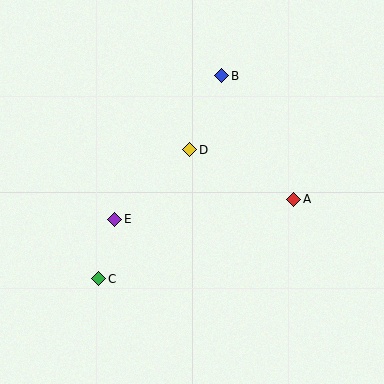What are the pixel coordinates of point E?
Point E is at (115, 219).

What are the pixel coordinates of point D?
Point D is at (190, 150).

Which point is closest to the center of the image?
Point D at (190, 150) is closest to the center.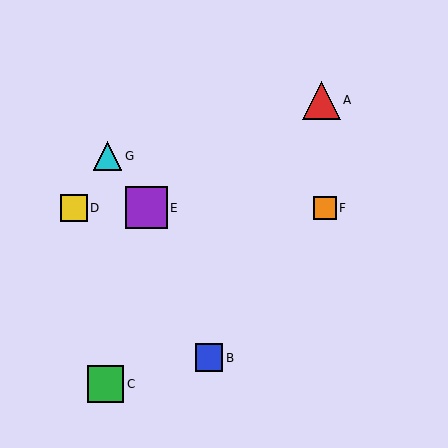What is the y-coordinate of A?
Object A is at y≈100.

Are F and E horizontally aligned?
Yes, both are at y≈208.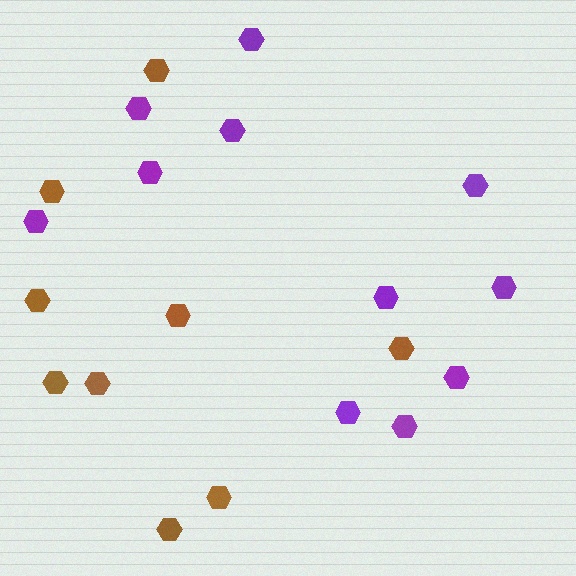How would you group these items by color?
There are 2 groups: one group of purple hexagons (11) and one group of brown hexagons (9).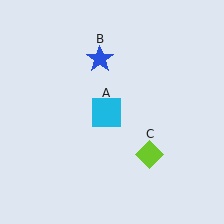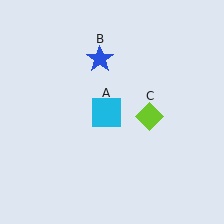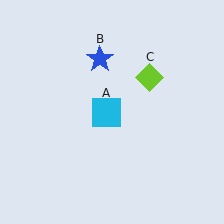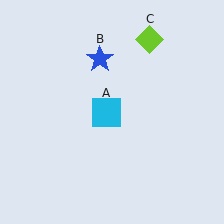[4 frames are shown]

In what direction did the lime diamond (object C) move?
The lime diamond (object C) moved up.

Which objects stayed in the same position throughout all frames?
Cyan square (object A) and blue star (object B) remained stationary.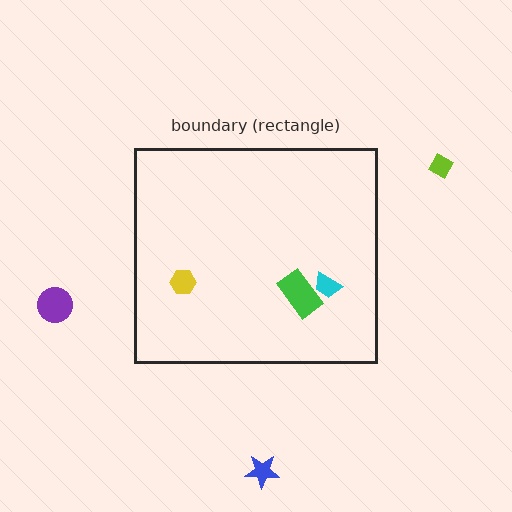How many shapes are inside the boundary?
3 inside, 3 outside.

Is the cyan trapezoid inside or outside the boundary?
Inside.